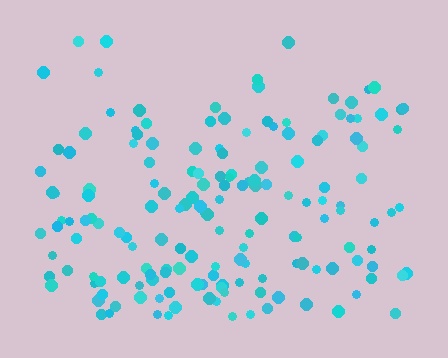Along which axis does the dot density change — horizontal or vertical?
Vertical.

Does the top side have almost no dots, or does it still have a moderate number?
Still a moderate number, just noticeably fewer than the bottom.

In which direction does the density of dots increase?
From top to bottom, with the bottom side densest.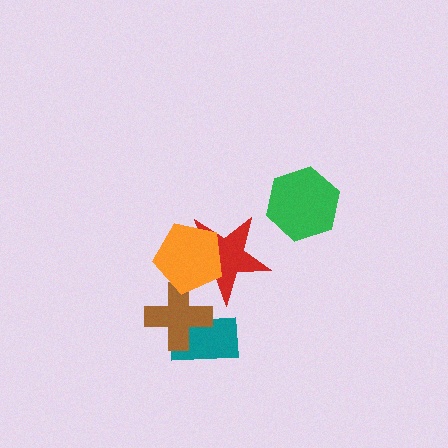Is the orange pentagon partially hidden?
No, no other shape covers it.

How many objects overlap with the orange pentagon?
2 objects overlap with the orange pentagon.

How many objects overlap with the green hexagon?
0 objects overlap with the green hexagon.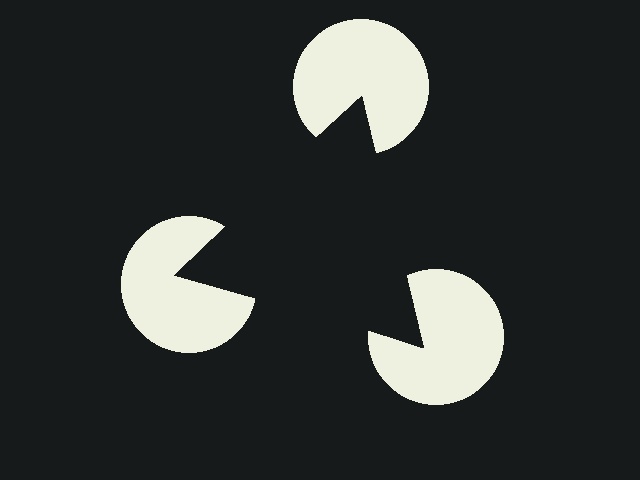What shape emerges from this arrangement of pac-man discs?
An illusory triangle — its edges are inferred from the aligned wedge cuts in the pac-man discs, not physically drawn.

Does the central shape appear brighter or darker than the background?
It typically appears slightly darker than the background, even though no actual brightness change is drawn.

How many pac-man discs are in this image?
There are 3 — one at each vertex of the illusory triangle.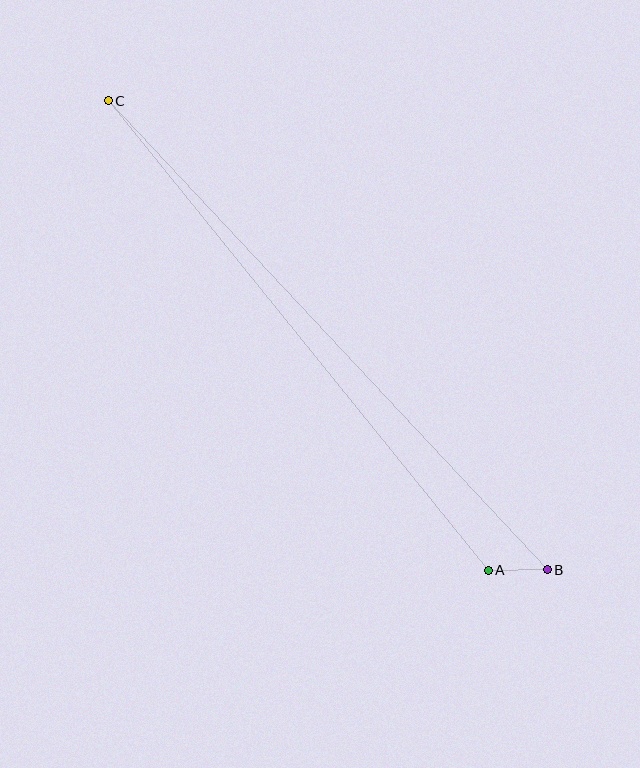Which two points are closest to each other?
Points A and B are closest to each other.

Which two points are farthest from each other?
Points B and C are farthest from each other.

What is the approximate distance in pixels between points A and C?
The distance between A and C is approximately 604 pixels.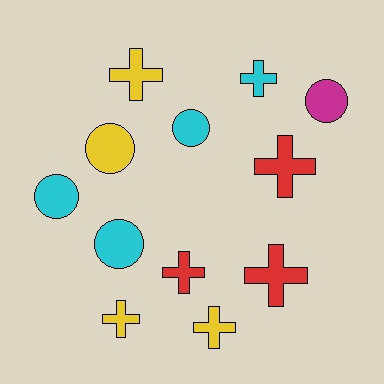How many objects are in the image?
There are 12 objects.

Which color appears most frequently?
Yellow, with 4 objects.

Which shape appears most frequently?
Cross, with 7 objects.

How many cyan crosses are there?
There is 1 cyan cross.